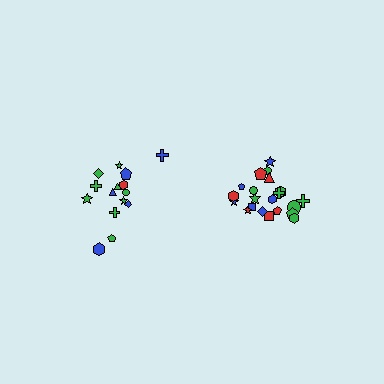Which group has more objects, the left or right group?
The right group.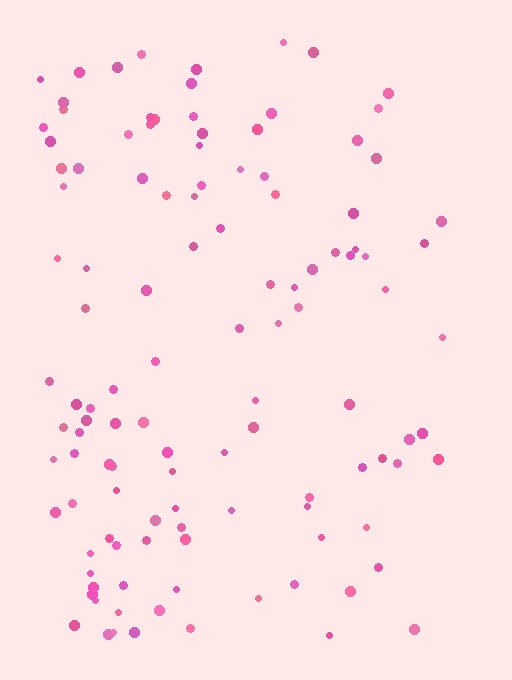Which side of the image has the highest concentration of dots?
The left.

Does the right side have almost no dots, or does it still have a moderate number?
Still a moderate number, just noticeably fewer than the left.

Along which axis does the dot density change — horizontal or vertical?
Horizontal.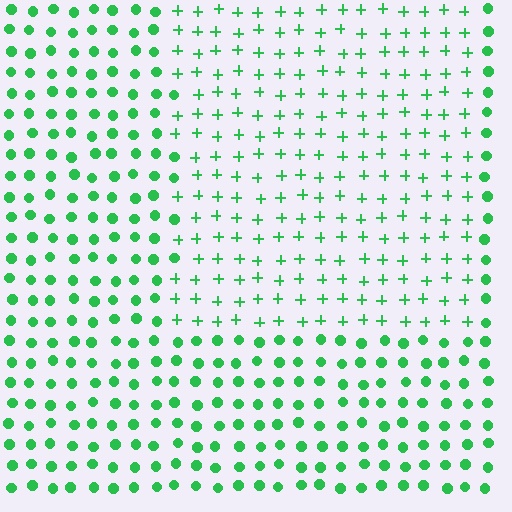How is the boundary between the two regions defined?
The boundary is defined by a change in element shape: plus signs inside vs. circles outside. All elements share the same color and spacing.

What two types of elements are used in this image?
The image uses plus signs inside the rectangle region and circles outside it.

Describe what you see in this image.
The image is filled with small green elements arranged in a uniform grid. A rectangle-shaped region contains plus signs, while the surrounding area contains circles. The boundary is defined purely by the change in element shape.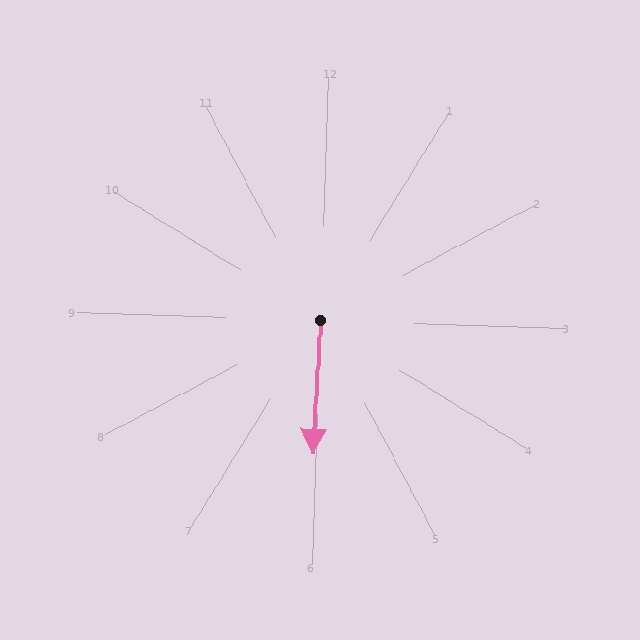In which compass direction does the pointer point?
South.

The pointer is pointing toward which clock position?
Roughly 6 o'clock.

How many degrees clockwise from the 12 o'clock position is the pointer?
Approximately 181 degrees.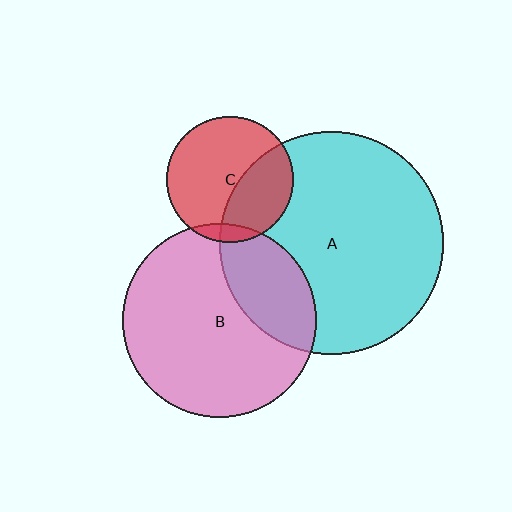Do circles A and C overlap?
Yes.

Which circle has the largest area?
Circle A (cyan).